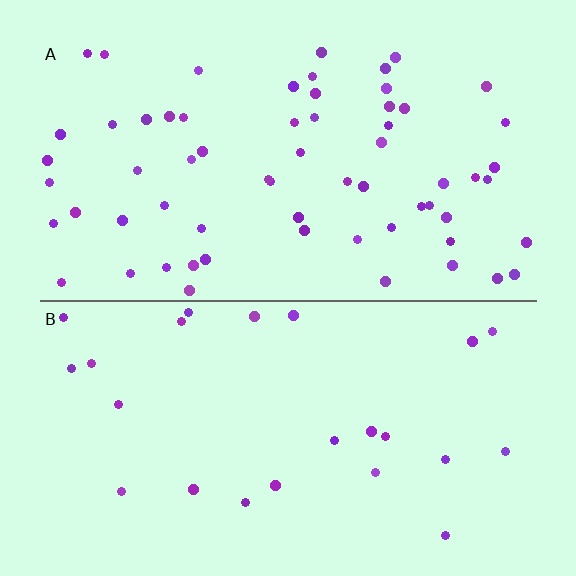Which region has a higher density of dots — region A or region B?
A (the top).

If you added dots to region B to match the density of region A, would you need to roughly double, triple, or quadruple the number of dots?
Approximately triple.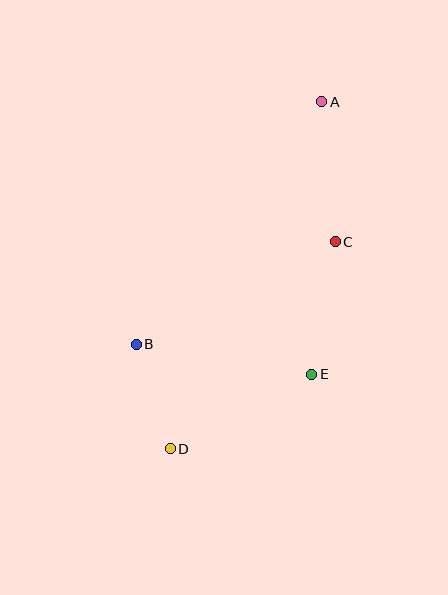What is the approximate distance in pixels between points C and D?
The distance between C and D is approximately 265 pixels.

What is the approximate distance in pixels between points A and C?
The distance between A and C is approximately 141 pixels.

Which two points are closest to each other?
Points B and D are closest to each other.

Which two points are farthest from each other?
Points A and D are farthest from each other.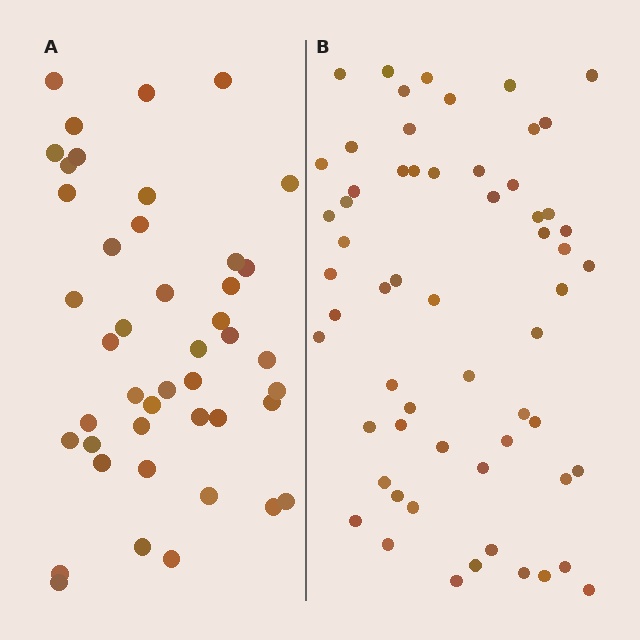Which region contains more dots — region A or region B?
Region B (the right region) has more dots.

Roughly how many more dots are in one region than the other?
Region B has approximately 15 more dots than region A.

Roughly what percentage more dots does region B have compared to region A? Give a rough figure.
About 35% more.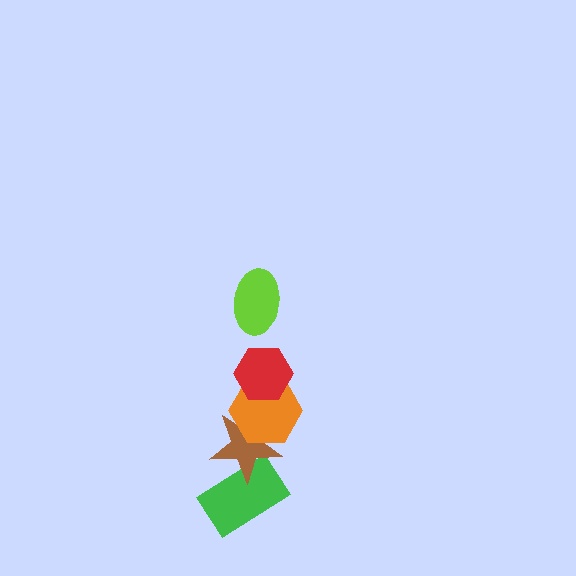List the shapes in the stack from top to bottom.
From top to bottom: the lime ellipse, the red hexagon, the orange hexagon, the brown star, the green rectangle.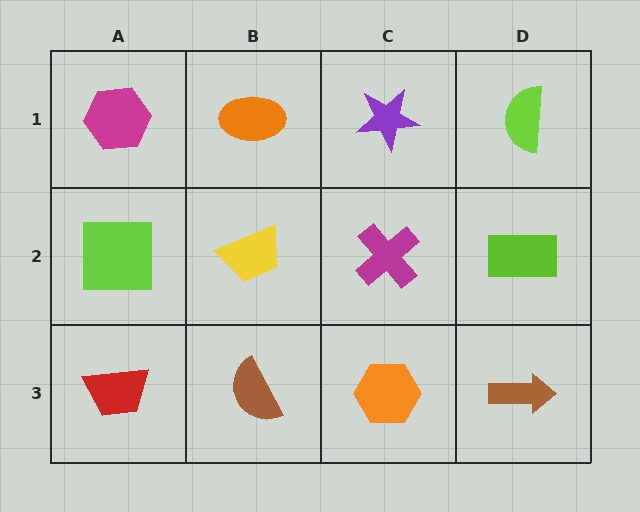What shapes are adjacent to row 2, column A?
A magenta hexagon (row 1, column A), a red trapezoid (row 3, column A), a yellow trapezoid (row 2, column B).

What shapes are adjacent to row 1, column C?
A magenta cross (row 2, column C), an orange ellipse (row 1, column B), a lime semicircle (row 1, column D).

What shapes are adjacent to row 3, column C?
A magenta cross (row 2, column C), a brown semicircle (row 3, column B), a brown arrow (row 3, column D).